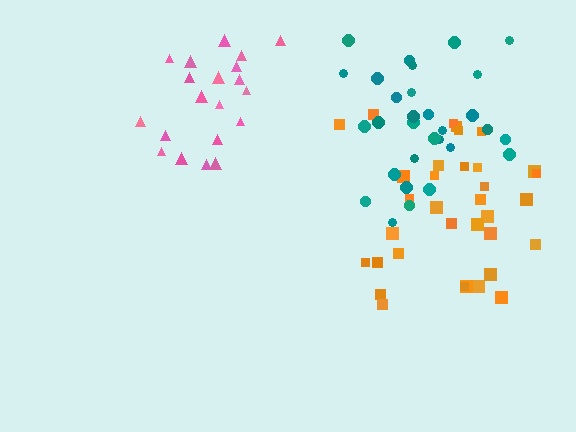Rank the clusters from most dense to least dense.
teal, pink, orange.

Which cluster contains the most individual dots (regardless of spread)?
Orange (34).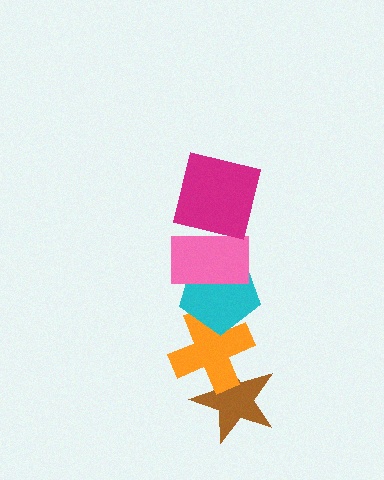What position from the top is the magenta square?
The magenta square is 1st from the top.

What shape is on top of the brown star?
The orange cross is on top of the brown star.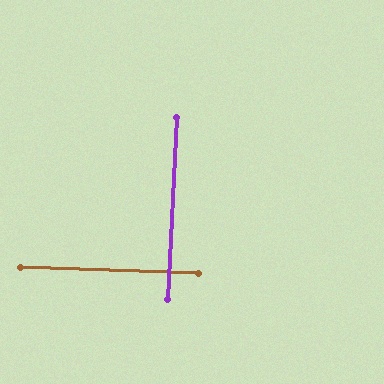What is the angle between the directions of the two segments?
Approximately 89 degrees.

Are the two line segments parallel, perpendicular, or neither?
Perpendicular — they meet at approximately 89°.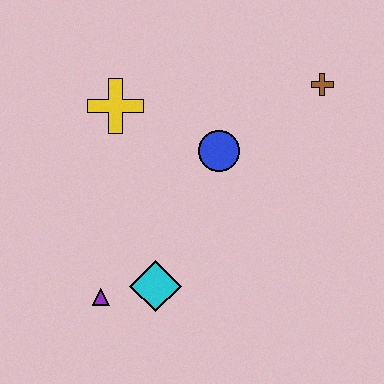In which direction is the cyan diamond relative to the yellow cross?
The cyan diamond is below the yellow cross.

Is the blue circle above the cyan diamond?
Yes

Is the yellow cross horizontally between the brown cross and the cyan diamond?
No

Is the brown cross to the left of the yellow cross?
No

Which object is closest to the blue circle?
The yellow cross is closest to the blue circle.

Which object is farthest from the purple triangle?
The brown cross is farthest from the purple triangle.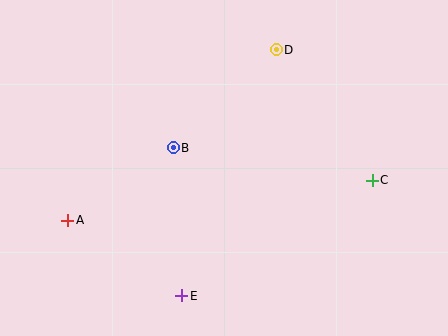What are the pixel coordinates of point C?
Point C is at (372, 180).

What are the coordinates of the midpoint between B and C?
The midpoint between B and C is at (273, 164).